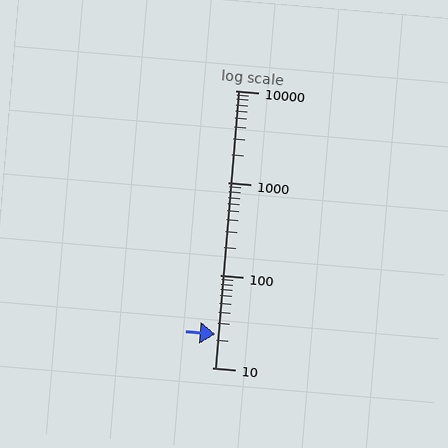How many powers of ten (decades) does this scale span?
The scale spans 3 decades, from 10 to 10000.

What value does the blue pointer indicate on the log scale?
The pointer indicates approximately 23.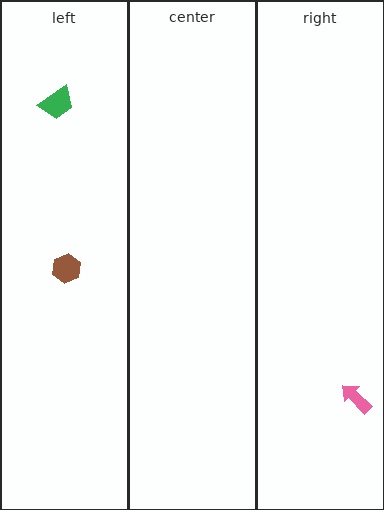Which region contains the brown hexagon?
The left region.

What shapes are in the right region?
The pink arrow.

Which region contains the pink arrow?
The right region.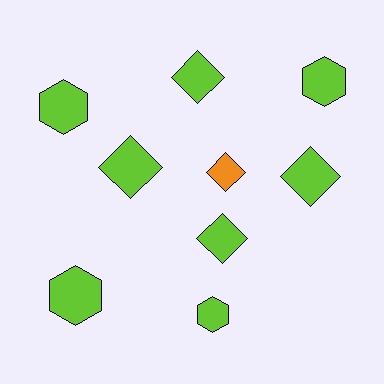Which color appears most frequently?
Lime, with 8 objects.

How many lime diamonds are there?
There are 4 lime diamonds.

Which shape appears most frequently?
Diamond, with 5 objects.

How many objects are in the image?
There are 9 objects.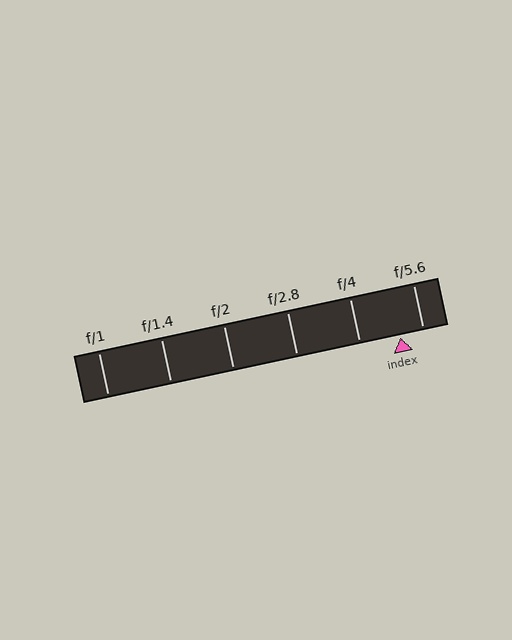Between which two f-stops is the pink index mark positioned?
The index mark is between f/4 and f/5.6.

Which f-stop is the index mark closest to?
The index mark is closest to f/5.6.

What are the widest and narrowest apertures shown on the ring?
The widest aperture shown is f/1 and the narrowest is f/5.6.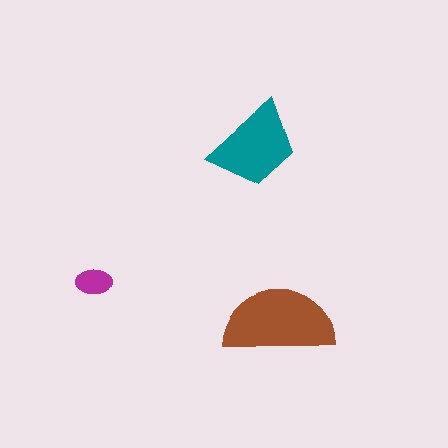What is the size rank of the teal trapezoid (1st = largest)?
2nd.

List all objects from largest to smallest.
The brown semicircle, the teal trapezoid, the magenta ellipse.